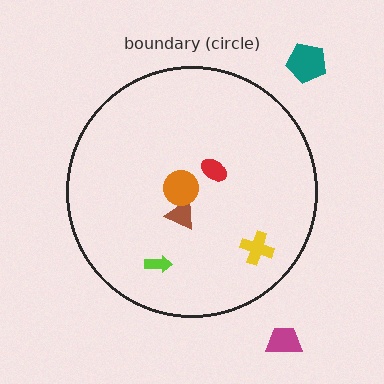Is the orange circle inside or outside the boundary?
Inside.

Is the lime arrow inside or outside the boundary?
Inside.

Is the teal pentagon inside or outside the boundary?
Outside.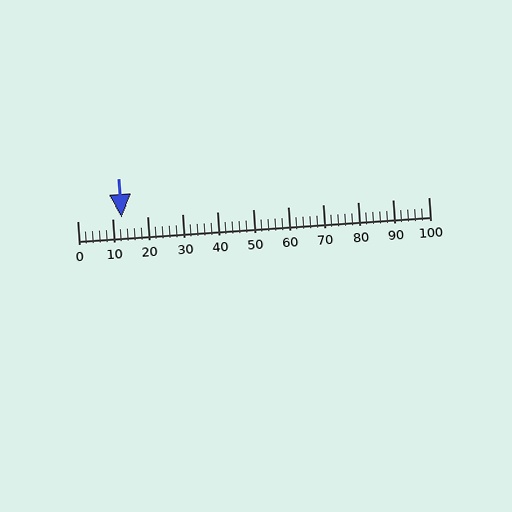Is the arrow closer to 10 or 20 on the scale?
The arrow is closer to 10.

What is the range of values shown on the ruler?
The ruler shows values from 0 to 100.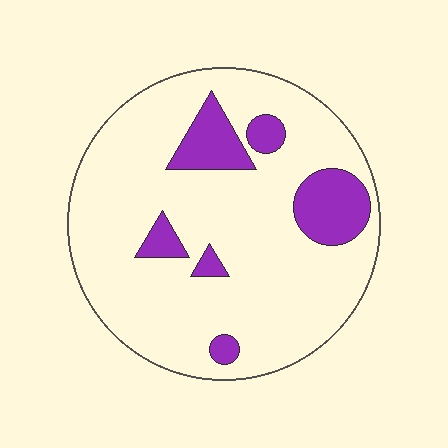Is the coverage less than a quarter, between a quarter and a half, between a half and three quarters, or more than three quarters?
Less than a quarter.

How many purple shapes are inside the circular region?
6.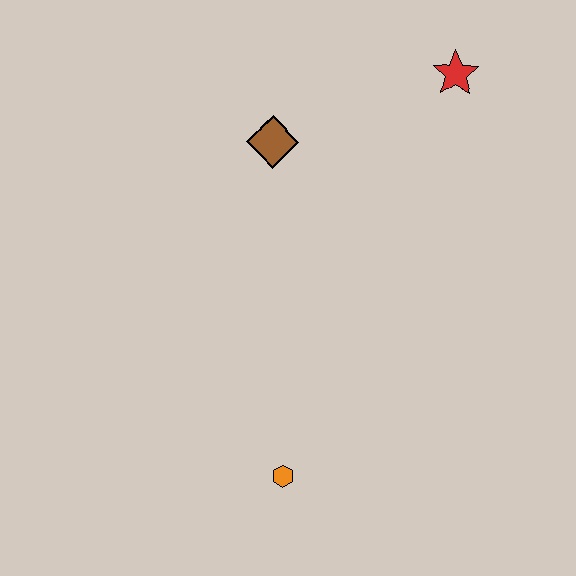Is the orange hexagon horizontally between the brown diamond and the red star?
Yes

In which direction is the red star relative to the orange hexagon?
The red star is above the orange hexagon.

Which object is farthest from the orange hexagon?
The red star is farthest from the orange hexagon.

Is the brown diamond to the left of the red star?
Yes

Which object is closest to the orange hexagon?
The brown diamond is closest to the orange hexagon.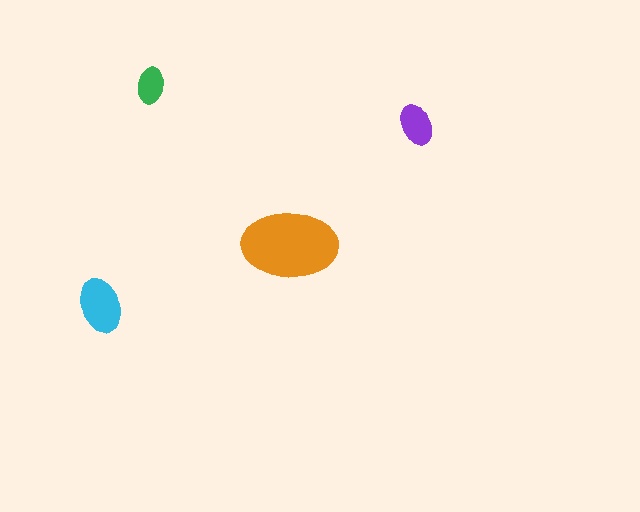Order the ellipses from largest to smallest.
the orange one, the cyan one, the purple one, the green one.